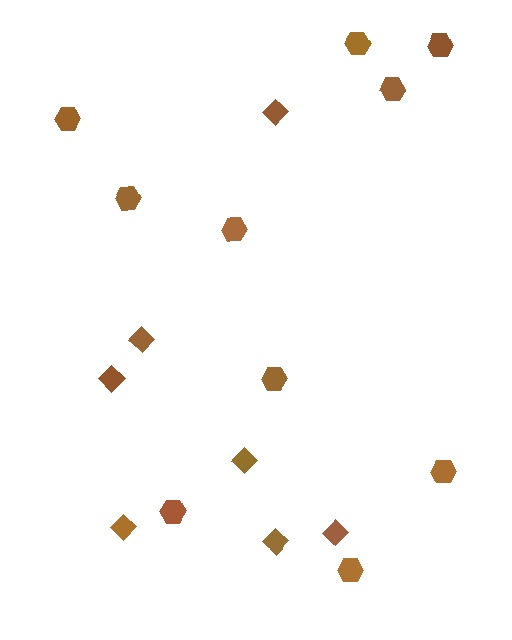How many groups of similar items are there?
There are 2 groups: one group of hexagons (10) and one group of diamonds (7).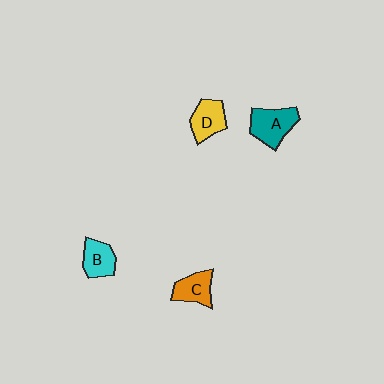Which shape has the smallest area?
Shape B (cyan).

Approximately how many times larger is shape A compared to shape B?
Approximately 1.4 times.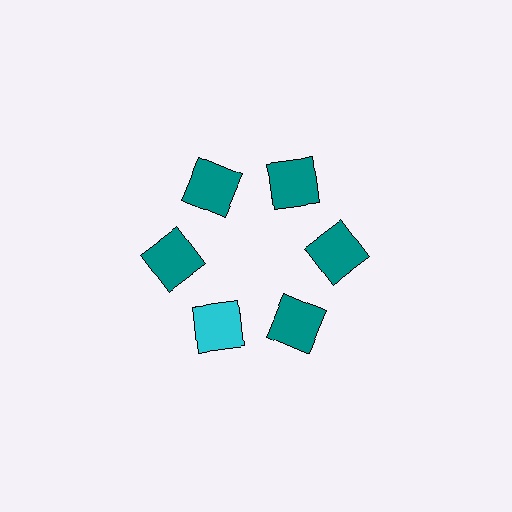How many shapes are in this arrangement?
There are 6 shapes arranged in a ring pattern.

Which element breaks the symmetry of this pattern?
The cyan square at roughly the 7 o'clock position breaks the symmetry. All other shapes are teal squares.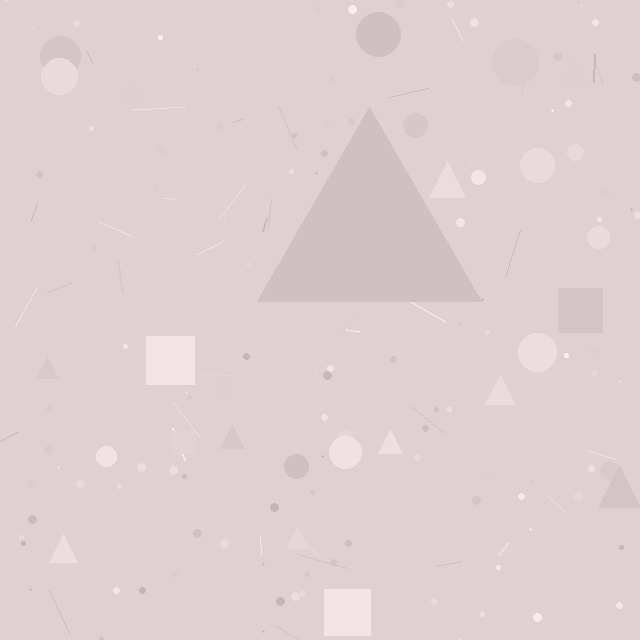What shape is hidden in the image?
A triangle is hidden in the image.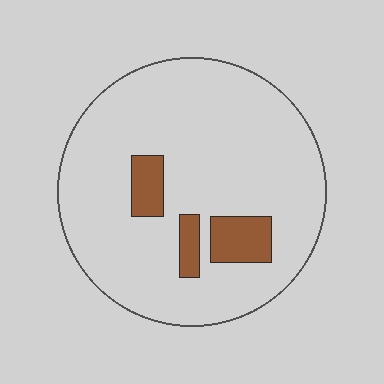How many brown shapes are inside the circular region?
3.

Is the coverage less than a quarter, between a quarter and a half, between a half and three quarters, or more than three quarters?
Less than a quarter.